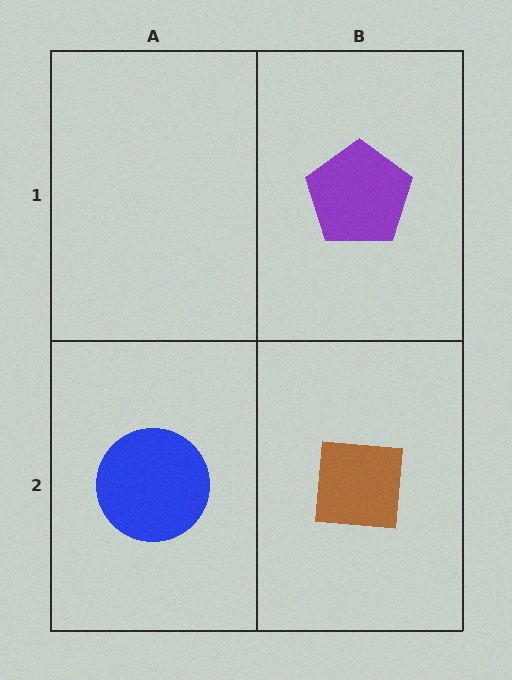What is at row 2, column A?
A blue circle.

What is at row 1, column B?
A purple pentagon.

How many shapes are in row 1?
1 shape.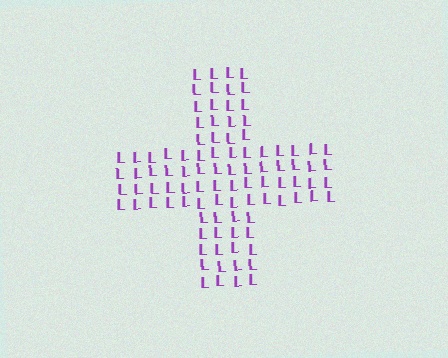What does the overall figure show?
The overall figure shows a cross.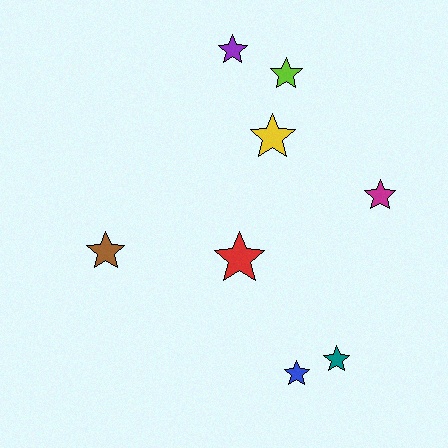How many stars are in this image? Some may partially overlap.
There are 8 stars.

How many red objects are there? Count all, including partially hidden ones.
There is 1 red object.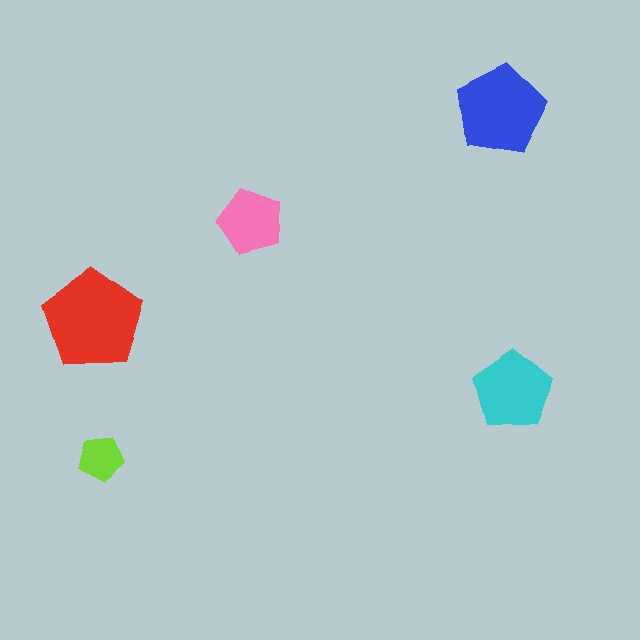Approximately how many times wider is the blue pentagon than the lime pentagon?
About 2 times wider.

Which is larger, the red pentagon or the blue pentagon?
The red one.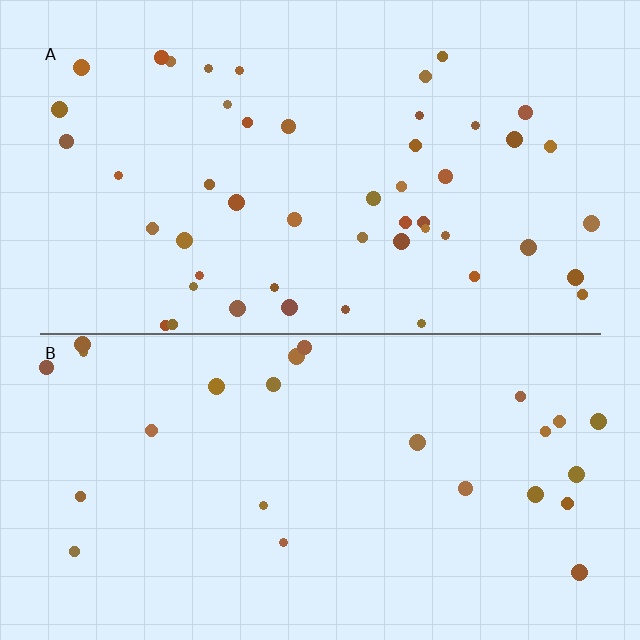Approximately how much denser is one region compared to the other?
Approximately 1.9× — region A over region B.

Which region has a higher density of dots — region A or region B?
A (the top).